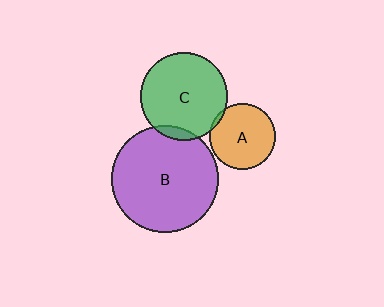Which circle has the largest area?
Circle B (purple).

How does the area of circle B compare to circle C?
Approximately 1.5 times.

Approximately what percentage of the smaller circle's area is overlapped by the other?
Approximately 5%.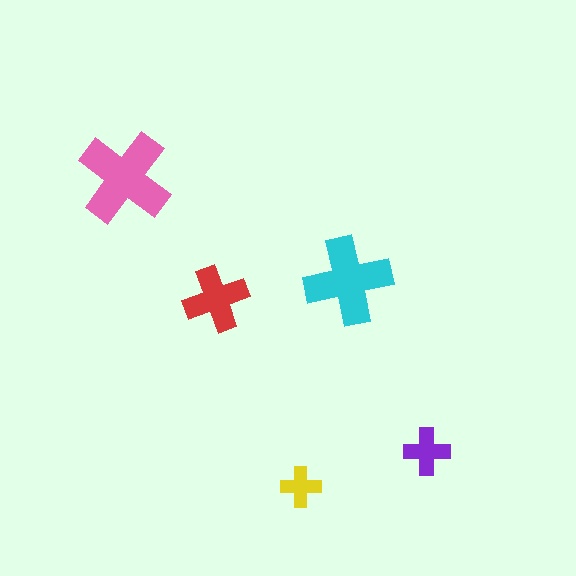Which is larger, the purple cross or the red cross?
The red one.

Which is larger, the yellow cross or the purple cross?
The purple one.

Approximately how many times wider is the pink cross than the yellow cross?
About 2.5 times wider.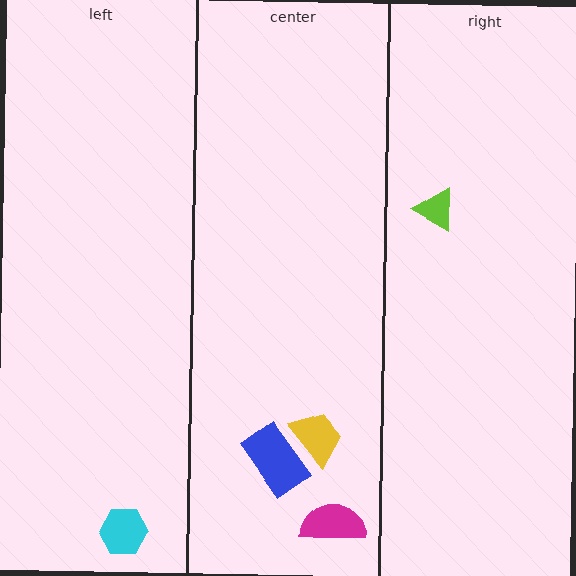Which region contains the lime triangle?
The right region.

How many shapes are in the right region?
1.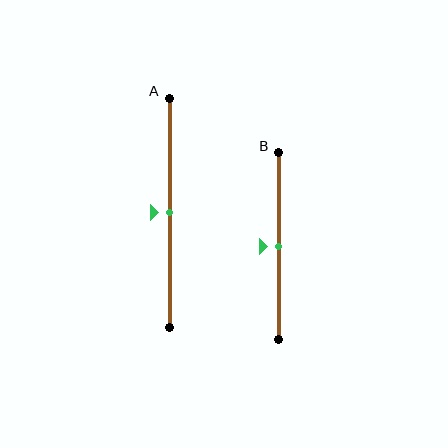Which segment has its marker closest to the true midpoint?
Segment A has its marker closest to the true midpoint.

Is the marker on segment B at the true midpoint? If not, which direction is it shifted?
Yes, the marker on segment B is at the true midpoint.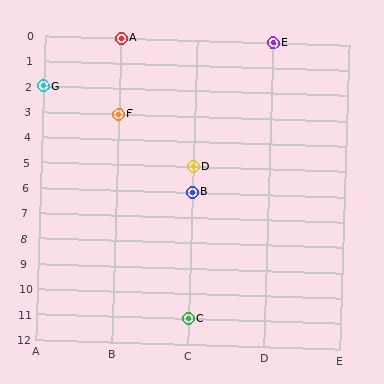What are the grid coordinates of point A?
Point A is at grid coordinates (B, 0).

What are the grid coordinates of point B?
Point B is at grid coordinates (C, 6).